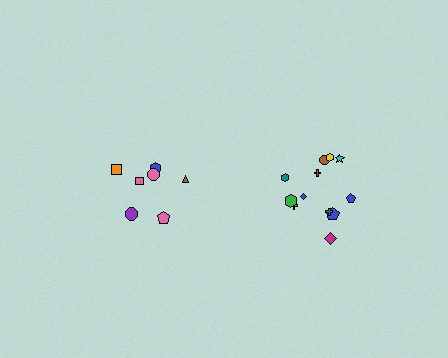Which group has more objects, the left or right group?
The right group.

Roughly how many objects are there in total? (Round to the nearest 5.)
Roughly 20 objects in total.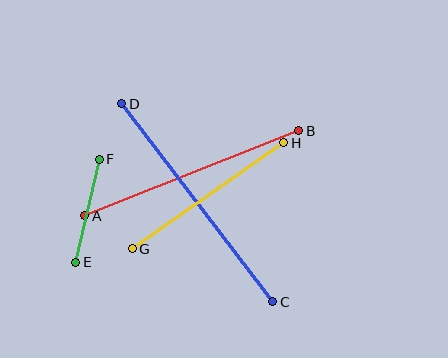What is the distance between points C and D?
The distance is approximately 249 pixels.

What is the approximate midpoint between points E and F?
The midpoint is at approximately (88, 211) pixels.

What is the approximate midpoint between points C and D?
The midpoint is at approximately (197, 203) pixels.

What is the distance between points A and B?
The distance is approximately 230 pixels.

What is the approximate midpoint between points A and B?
The midpoint is at approximately (192, 173) pixels.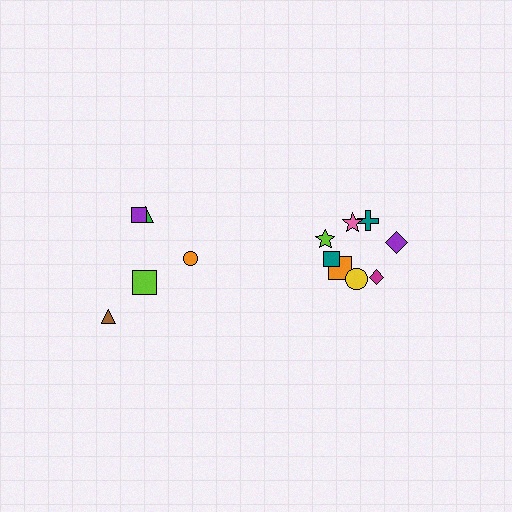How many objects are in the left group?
There are 5 objects.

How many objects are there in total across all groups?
There are 13 objects.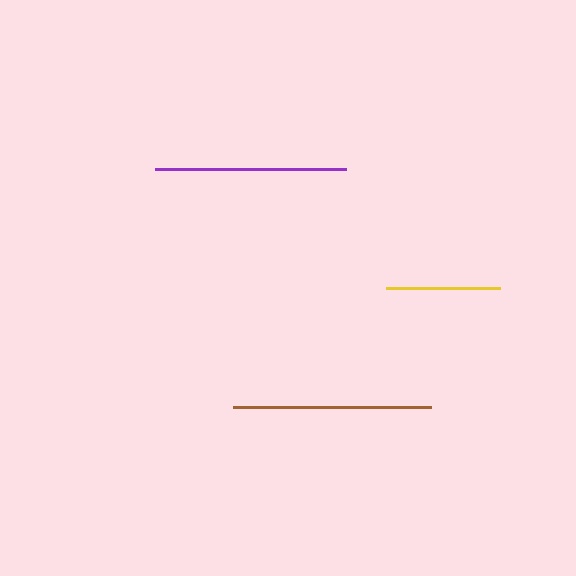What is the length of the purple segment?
The purple segment is approximately 191 pixels long.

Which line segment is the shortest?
The yellow line is the shortest at approximately 113 pixels.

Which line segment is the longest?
The brown line is the longest at approximately 198 pixels.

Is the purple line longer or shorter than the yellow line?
The purple line is longer than the yellow line.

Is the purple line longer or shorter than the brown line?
The brown line is longer than the purple line.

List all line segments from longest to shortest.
From longest to shortest: brown, purple, yellow.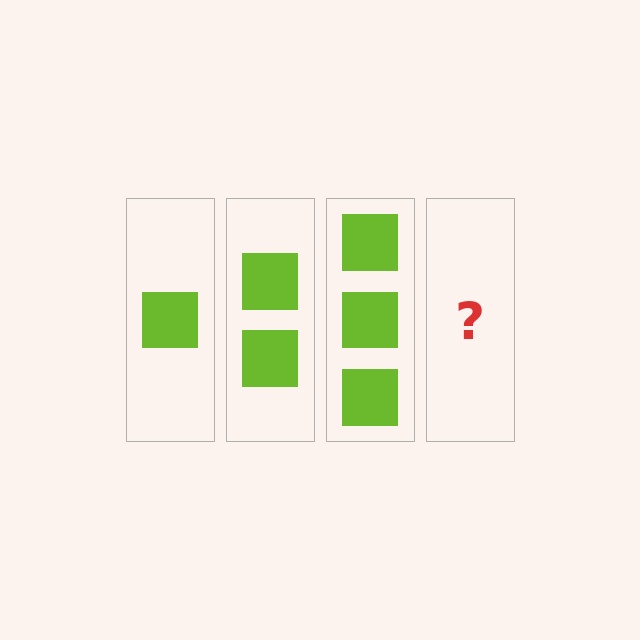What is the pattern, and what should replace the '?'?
The pattern is that each step adds one more square. The '?' should be 4 squares.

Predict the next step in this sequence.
The next step is 4 squares.